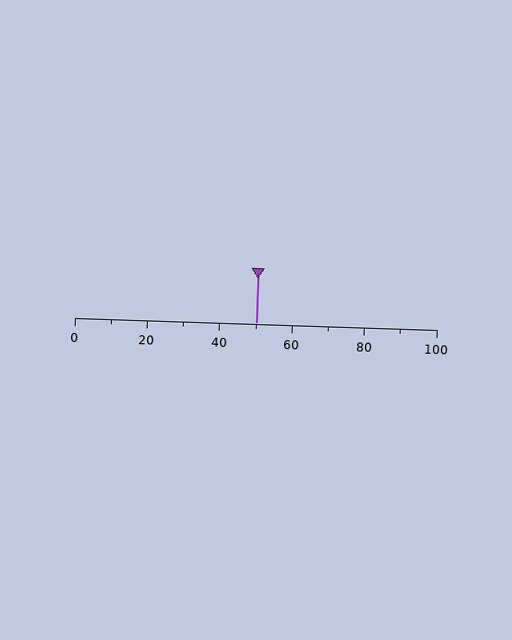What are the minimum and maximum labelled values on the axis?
The axis runs from 0 to 100.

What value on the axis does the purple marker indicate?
The marker indicates approximately 50.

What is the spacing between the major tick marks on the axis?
The major ticks are spaced 20 apart.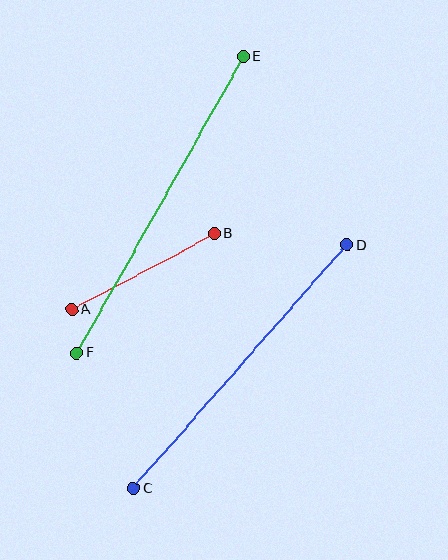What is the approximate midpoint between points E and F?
The midpoint is at approximately (160, 204) pixels.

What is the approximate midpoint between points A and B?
The midpoint is at approximately (143, 271) pixels.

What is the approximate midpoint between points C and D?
The midpoint is at approximately (240, 366) pixels.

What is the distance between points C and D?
The distance is approximately 324 pixels.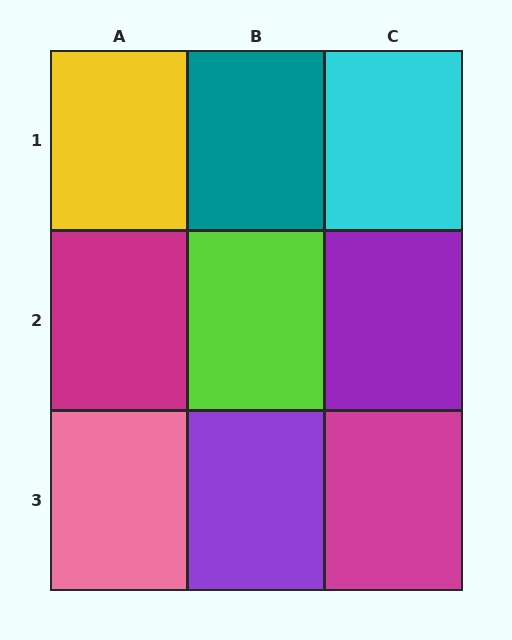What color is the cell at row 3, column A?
Pink.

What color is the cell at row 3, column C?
Magenta.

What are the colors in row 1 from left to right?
Yellow, teal, cyan.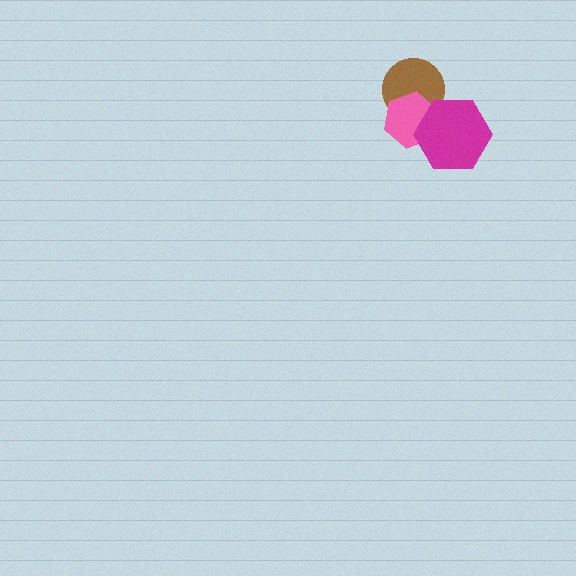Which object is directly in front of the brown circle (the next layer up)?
The pink hexagon is directly in front of the brown circle.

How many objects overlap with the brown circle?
2 objects overlap with the brown circle.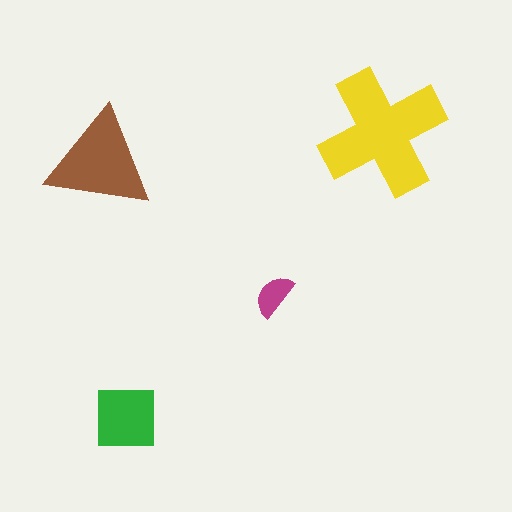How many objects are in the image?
There are 4 objects in the image.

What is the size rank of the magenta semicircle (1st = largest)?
4th.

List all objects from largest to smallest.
The yellow cross, the brown triangle, the green square, the magenta semicircle.